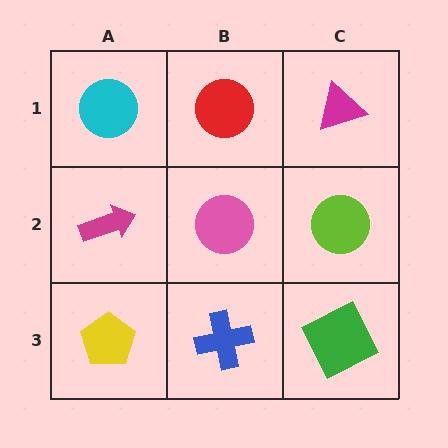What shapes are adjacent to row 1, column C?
A lime circle (row 2, column C), a red circle (row 1, column B).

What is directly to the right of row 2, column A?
A pink circle.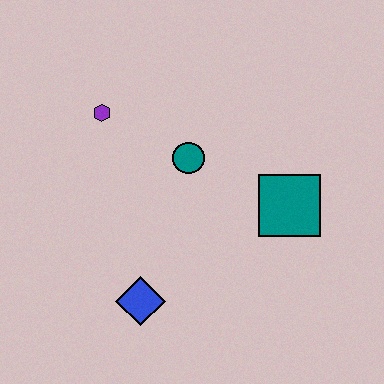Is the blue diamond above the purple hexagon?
No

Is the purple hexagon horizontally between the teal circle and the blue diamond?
No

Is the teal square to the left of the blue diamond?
No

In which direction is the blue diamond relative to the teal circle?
The blue diamond is below the teal circle.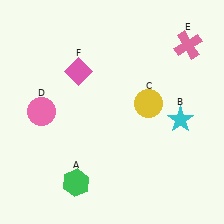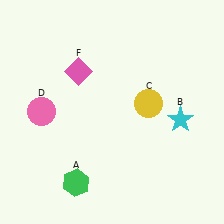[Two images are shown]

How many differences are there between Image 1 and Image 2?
There is 1 difference between the two images.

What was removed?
The pink cross (E) was removed in Image 2.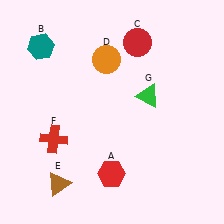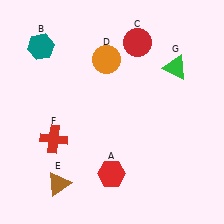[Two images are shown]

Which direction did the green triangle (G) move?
The green triangle (G) moved up.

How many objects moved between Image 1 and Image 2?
1 object moved between the two images.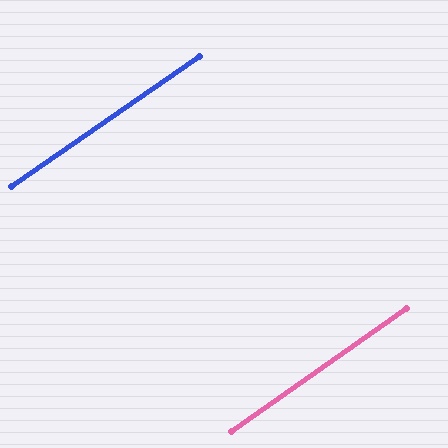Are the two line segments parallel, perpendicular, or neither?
Parallel — their directions differ by only 0.5°.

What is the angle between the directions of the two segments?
Approximately 1 degree.